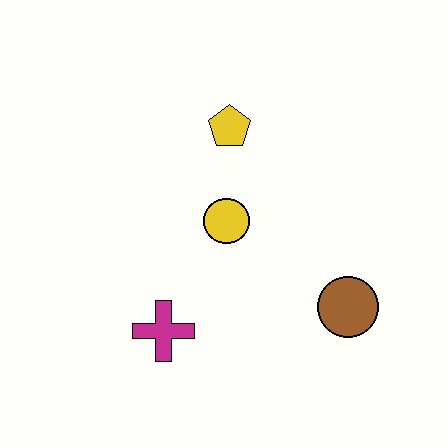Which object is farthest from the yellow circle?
The brown circle is farthest from the yellow circle.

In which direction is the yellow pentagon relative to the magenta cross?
The yellow pentagon is above the magenta cross.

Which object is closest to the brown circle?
The yellow circle is closest to the brown circle.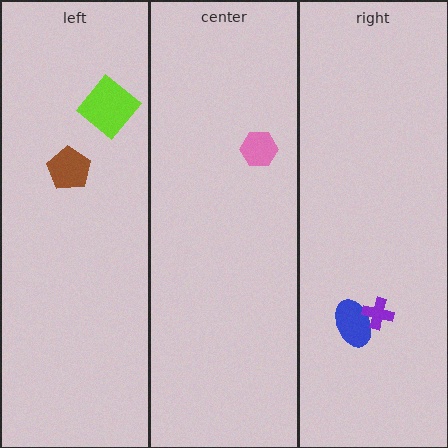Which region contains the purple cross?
The right region.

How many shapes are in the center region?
1.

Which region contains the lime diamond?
The left region.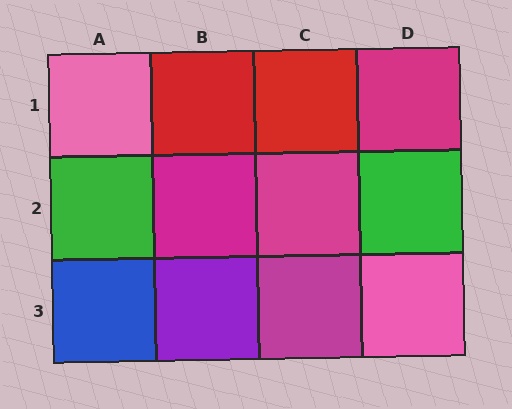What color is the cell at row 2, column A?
Green.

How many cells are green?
2 cells are green.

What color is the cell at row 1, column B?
Red.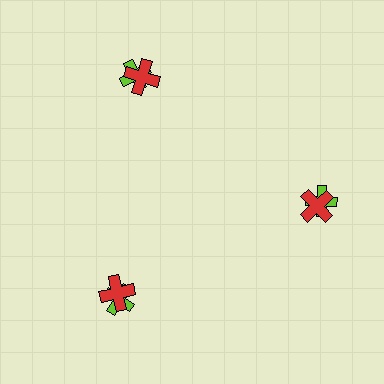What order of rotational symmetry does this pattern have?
This pattern has 3-fold rotational symmetry.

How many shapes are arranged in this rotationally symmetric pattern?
There are 6 shapes, arranged in 3 groups of 2.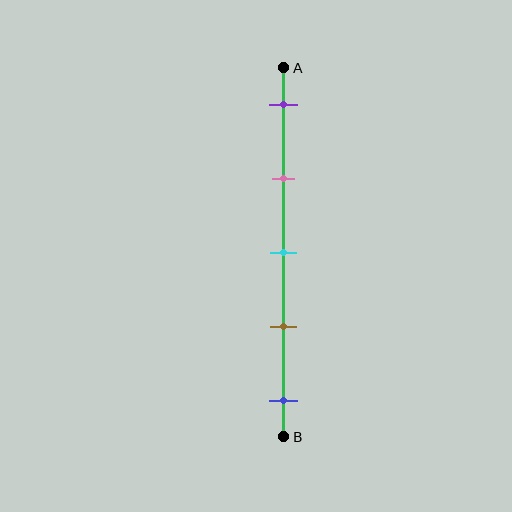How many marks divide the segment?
There are 5 marks dividing the segment.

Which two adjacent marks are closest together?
The cyan and brown marks are the closest adjacent pair.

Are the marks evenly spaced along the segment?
Yes, the marks are approximately evenly spaced.